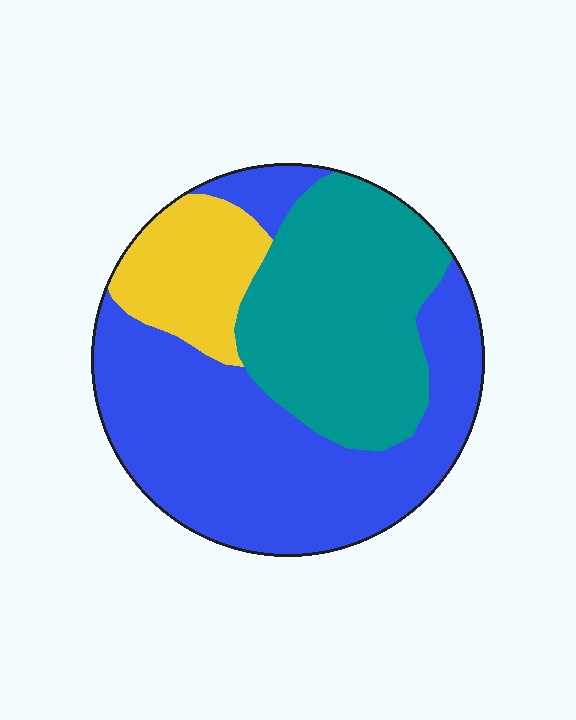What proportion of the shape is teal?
Teal takes up about one third (1/3) of the shape.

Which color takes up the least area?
Yellow, at roughly 15%.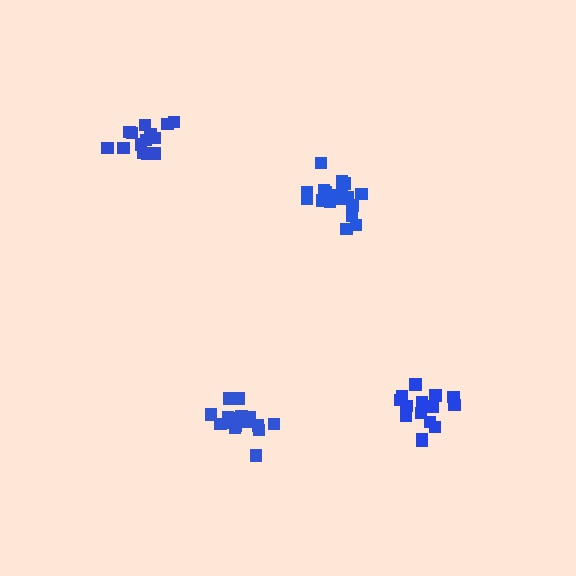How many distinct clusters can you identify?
There are 4 distinct clusters.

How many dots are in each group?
Group 1: 21 dots, Group 2: 16 dots, Group 3: 15 dots, Group 4: 15 dots (67 total).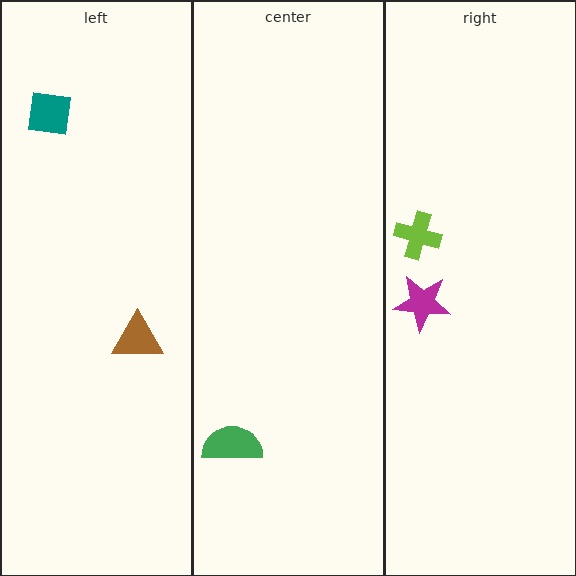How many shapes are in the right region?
2.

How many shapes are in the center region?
1.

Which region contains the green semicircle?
The center region.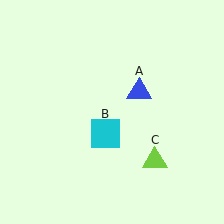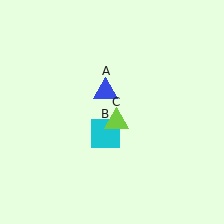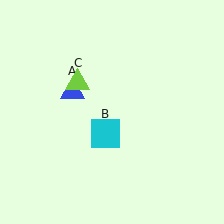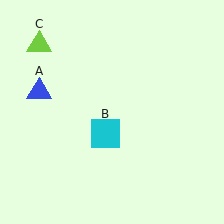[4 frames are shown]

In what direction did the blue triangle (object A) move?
The blue triangle (object A) moved left.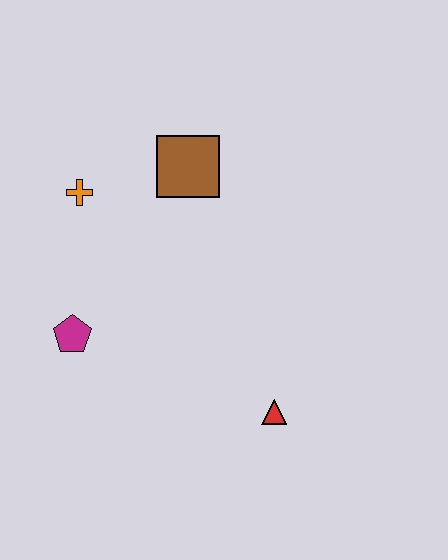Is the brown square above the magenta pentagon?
Yes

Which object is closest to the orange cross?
The brown square is closest to the orange cross.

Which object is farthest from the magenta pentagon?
The red triangle is farthest from the magenta pentagon.